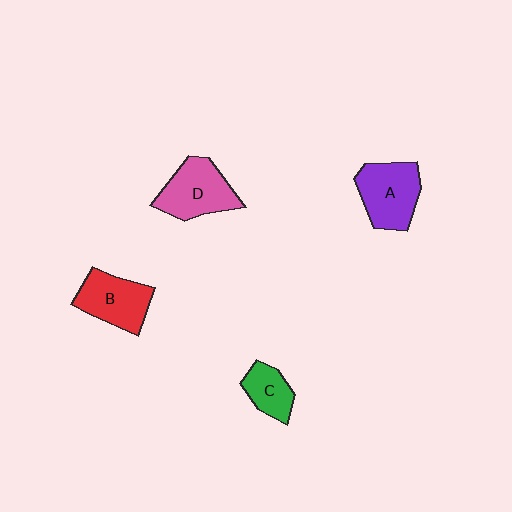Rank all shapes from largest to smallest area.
From largest to smallest: A (purple), D (pink), B (red), C (green).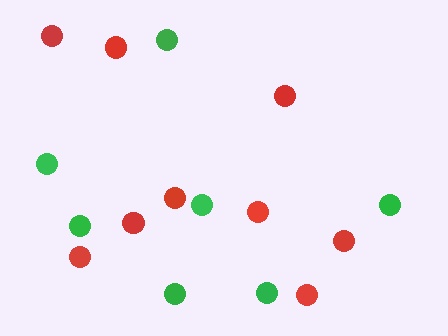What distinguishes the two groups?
There are 2 groups: one group of red circles (9) and one group of green circles (7).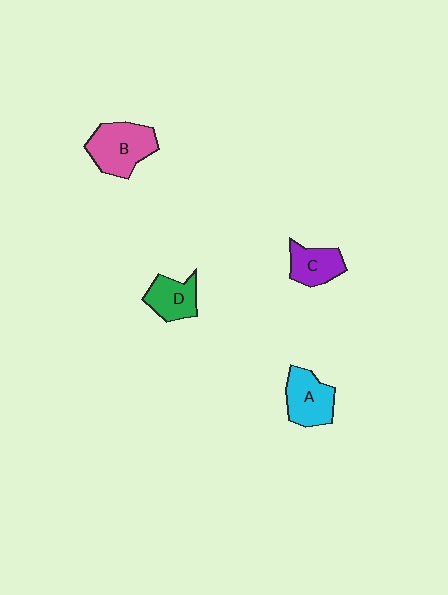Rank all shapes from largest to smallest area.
From largest to smallest: B (pink), A (cyan), D (green), C (purple).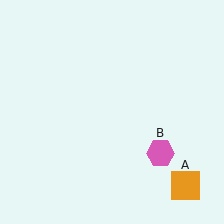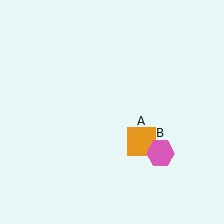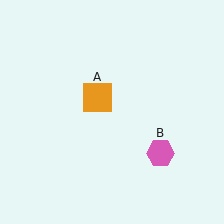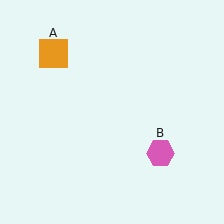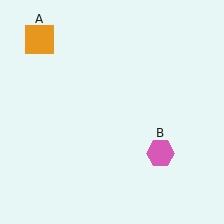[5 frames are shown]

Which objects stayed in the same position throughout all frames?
Pink hexagon (object B) remained stationary.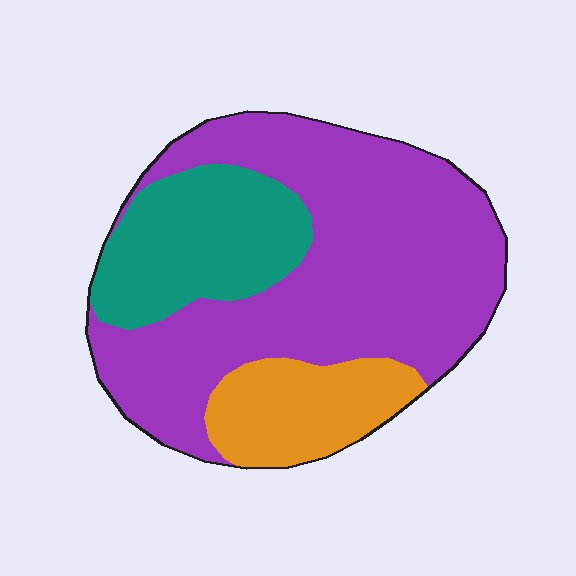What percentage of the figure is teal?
Teal takes up between a sixth and a third of the figure.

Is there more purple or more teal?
Purple.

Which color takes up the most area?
Purple, at roughly 60%.